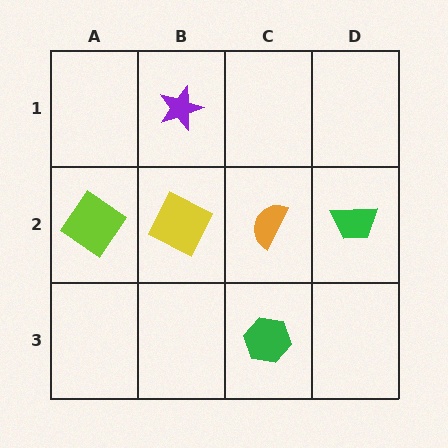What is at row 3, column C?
A green hexagon.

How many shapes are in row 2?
4 shapes.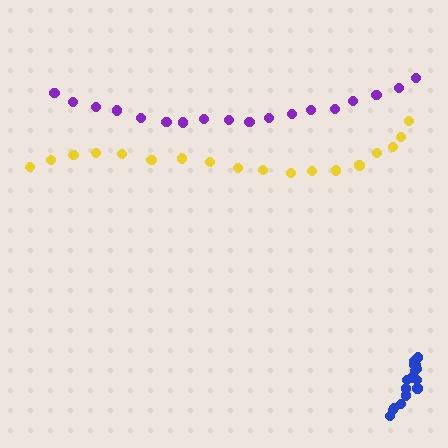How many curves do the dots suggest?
There are 3 distinct paths.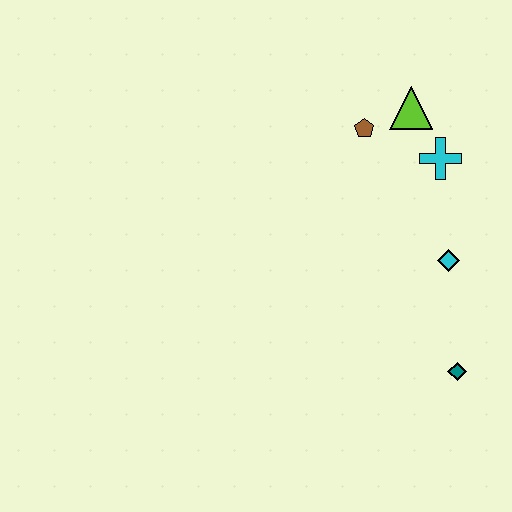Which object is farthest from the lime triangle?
The teal diamond is farthest from the lime triangle.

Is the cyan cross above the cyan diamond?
Yes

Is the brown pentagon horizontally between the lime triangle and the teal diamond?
No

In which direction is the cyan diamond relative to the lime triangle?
The cyan diamond is below the lime triangle.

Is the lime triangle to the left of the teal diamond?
Yes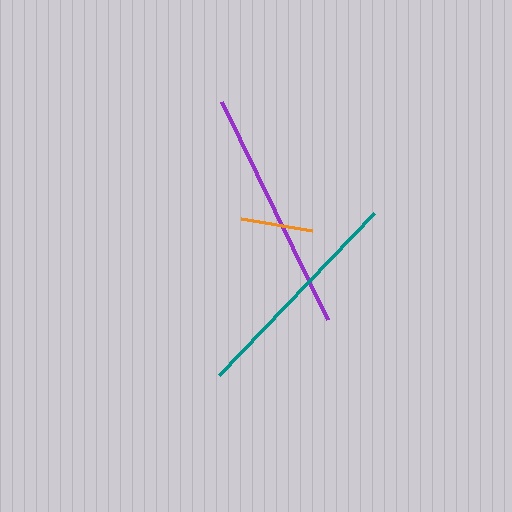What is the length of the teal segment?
The teal segment is approximately 224 pixels long.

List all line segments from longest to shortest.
From longest to shortest: purple, teal, orange.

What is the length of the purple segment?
The purple segment is approximately 242 pixels long.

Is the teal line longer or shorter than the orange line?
The teal line is longer than the orange line.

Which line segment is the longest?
The purple line is the longest at approximately 242 pixels.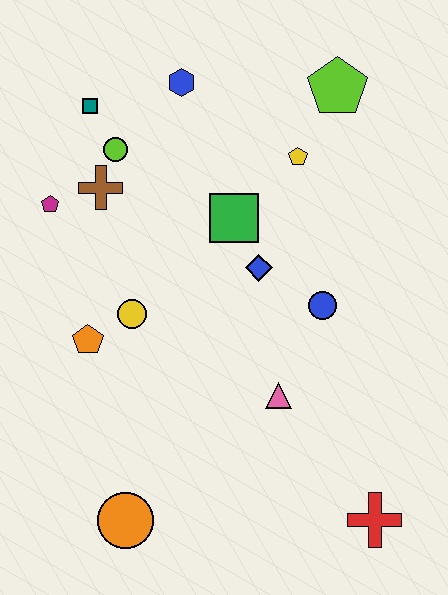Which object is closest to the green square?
The blue diamond is closest to the green square.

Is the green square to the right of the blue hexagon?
Yes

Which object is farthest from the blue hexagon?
The red cross is farthest from the blue hexagon.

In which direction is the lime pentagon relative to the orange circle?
The lime pentagon is above the orange circle.